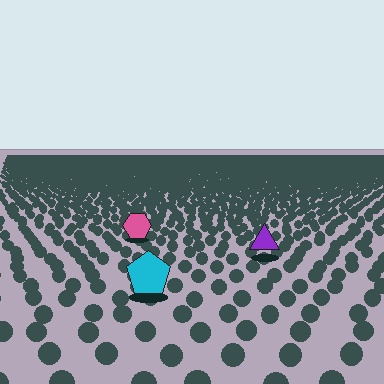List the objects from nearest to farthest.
From nearest to farthest: the cyan pentagon, the purple triangle, the pink hexagon.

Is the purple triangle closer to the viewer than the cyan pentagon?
No. The cyan pentagon is closer — you can tell from the texture gradient: the ground texture is coarser near it.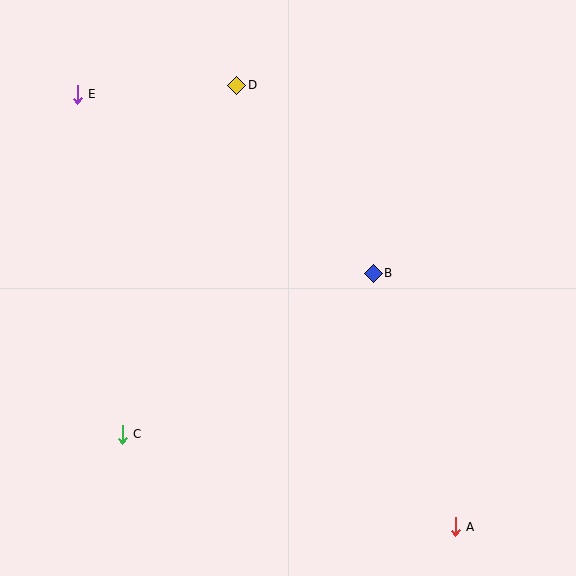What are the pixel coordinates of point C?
Point C is at (122, 434).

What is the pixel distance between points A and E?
The distance between A and E is 574 pixels.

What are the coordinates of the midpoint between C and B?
The midpoint between C and B is at (248, 354).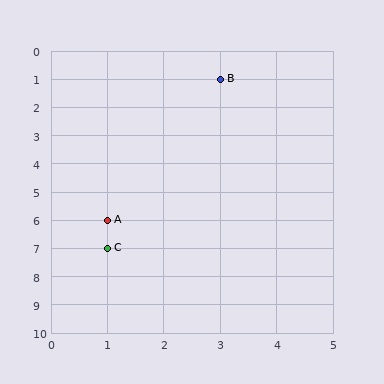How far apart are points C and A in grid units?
Points C and A are 1 row apart.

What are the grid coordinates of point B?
Point B is at grid coordinates (3, 1).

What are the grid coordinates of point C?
Point C is at grid coordinates (1, 7).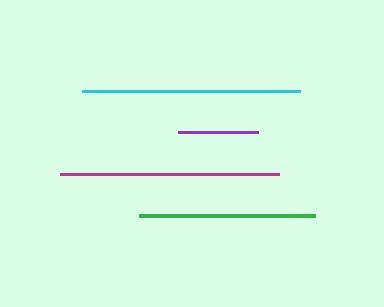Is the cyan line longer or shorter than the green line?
The cyan line is longer than the green line.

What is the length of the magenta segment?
The magenta segment is approximately 219 pixels long.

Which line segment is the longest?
The magenta line is the longest at approximately 219 pixels.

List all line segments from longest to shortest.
From longest to shortest: magenta, cyan, green, purple.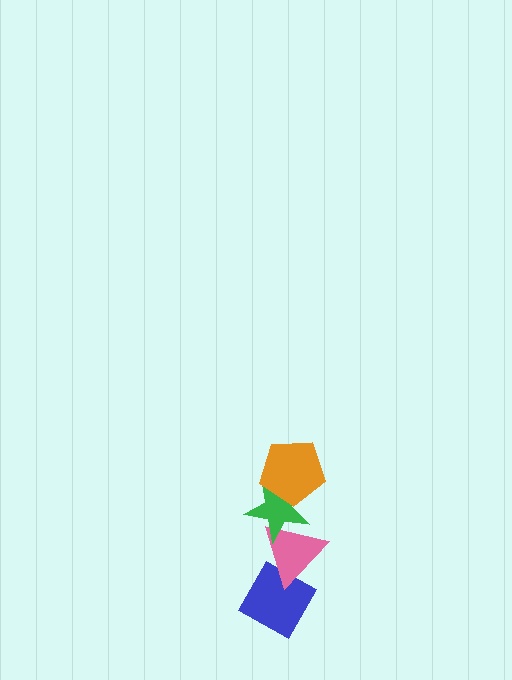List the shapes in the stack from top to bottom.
From top to bottom: the orange pentagon, the green star, the pink triangle, the blue diamond.